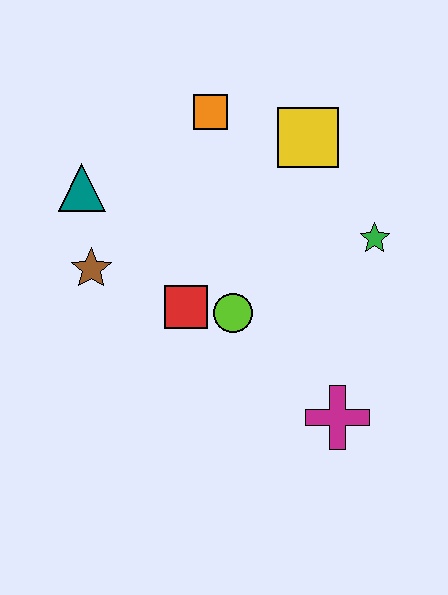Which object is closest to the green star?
The yellow square is closest to the green star.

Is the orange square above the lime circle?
Yes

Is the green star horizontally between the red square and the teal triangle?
No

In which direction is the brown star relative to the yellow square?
The brown star is to the left of the yellow square.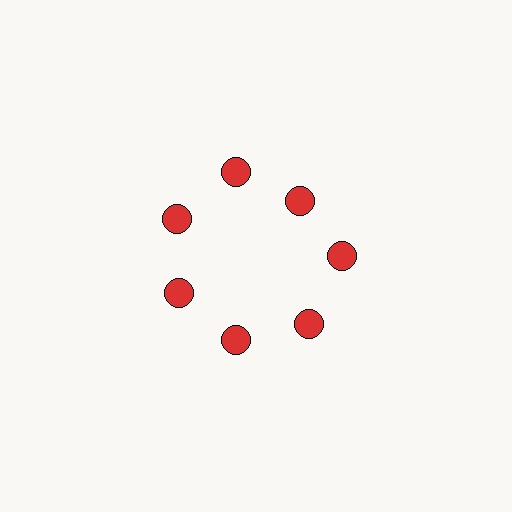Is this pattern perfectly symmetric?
No. The 7 red circles are arranged in a ring, but one element near the 1 o'clock position is pulled inward toward the center, breaking the 7-fold rotational symmetry.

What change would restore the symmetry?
The symmetry would be restored by moving it outward, back onto the ring so that all 7 circles sit at equal angles and equal distance from the center.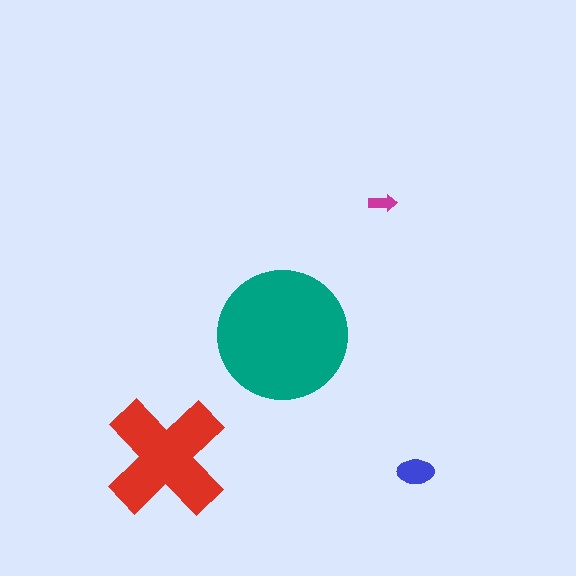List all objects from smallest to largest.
The magenta arrow, the blue ellipse, the red cross, the teal circle.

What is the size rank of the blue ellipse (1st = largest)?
3rd.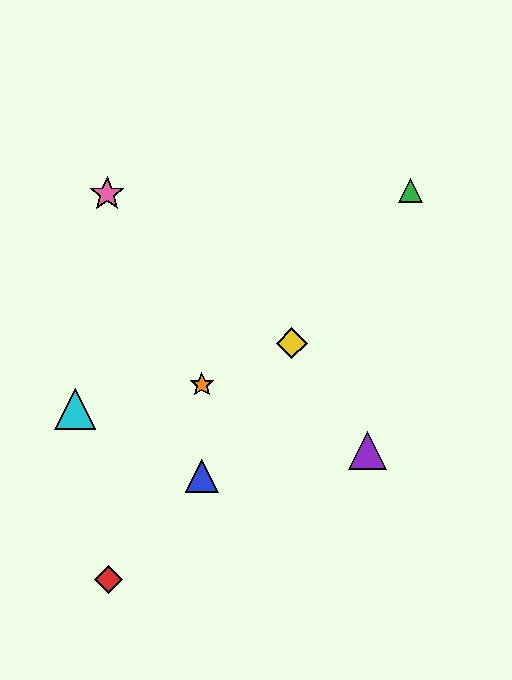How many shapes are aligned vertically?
2 shapes (the blue triangle, the orange star) are aligned vertically.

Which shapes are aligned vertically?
The blue triangle, the orange star are aligned vertically.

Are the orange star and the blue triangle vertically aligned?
Yes, both are at x≈202.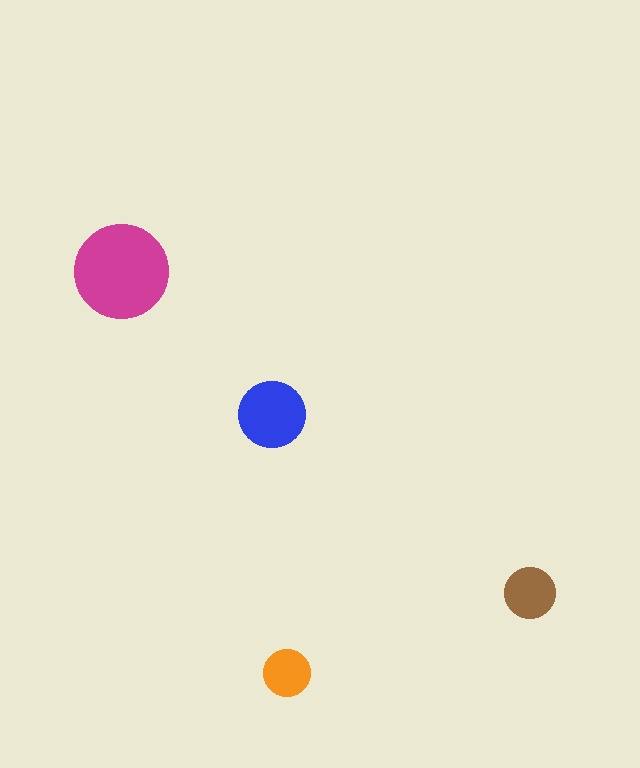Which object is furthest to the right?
The brown circle is rightmost.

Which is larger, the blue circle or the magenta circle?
The magenta one.